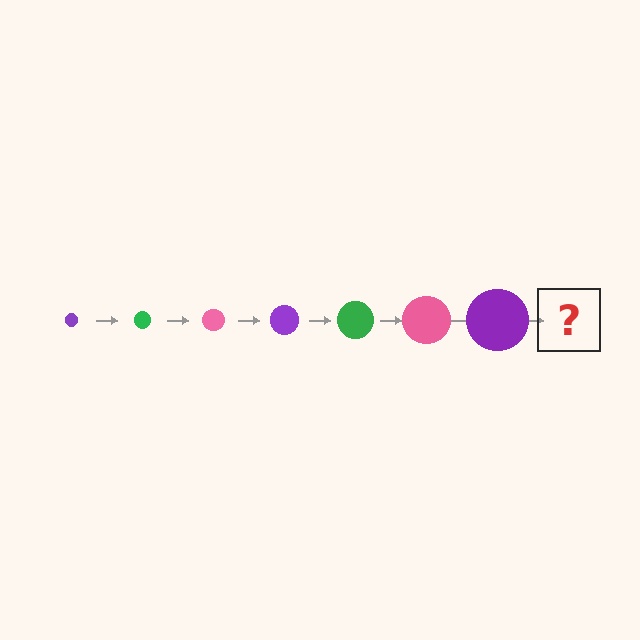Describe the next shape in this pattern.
It should be a green circle, larger than the previous one.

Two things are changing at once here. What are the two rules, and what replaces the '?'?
The two rules are that the circle grows larger each step and the color cycles through purple, green, and pink. The '?' should be a green circle, larger than the previous one.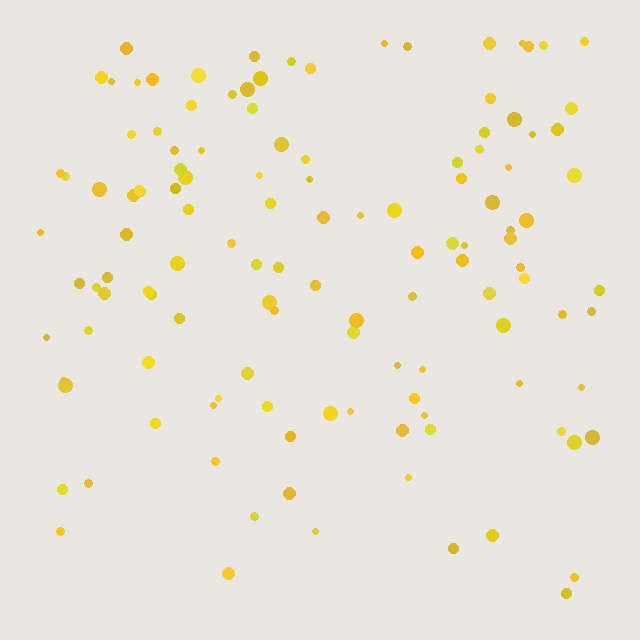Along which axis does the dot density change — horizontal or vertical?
Vertical.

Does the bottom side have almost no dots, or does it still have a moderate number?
Still a moderate number, just noticeably fewer than the top.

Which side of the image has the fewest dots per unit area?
The bottom.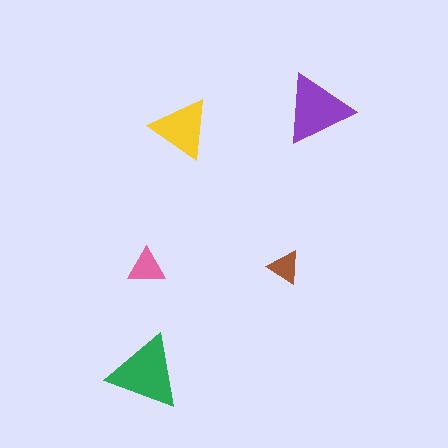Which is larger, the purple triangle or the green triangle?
The green one.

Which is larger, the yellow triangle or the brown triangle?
The yellow one.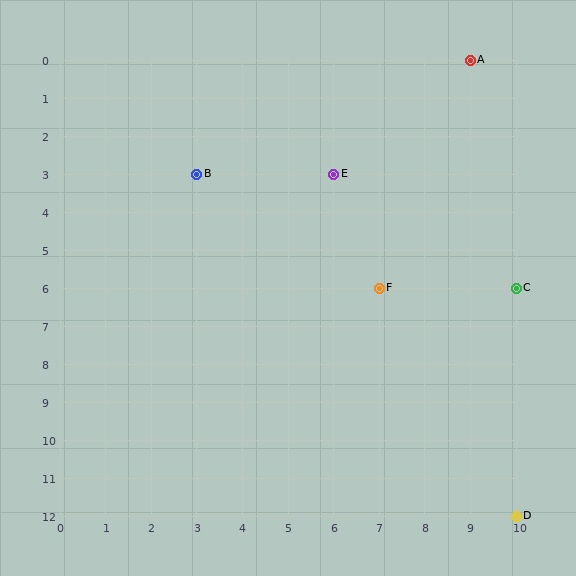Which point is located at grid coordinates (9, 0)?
Point A is at (9, 0).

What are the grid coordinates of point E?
Point E is at grid coordinates (6, 3).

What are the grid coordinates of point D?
Point D is at grid coordinates (10, 12).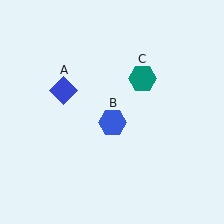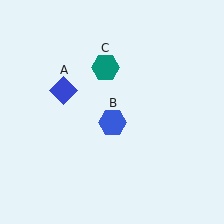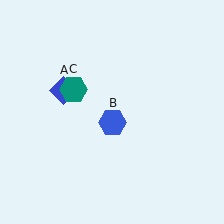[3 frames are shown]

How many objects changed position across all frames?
1 object changed position: teal hexagon (object C).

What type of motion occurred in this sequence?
The teal hexagon (object C) rotated counterclockwise around the center of the scene.